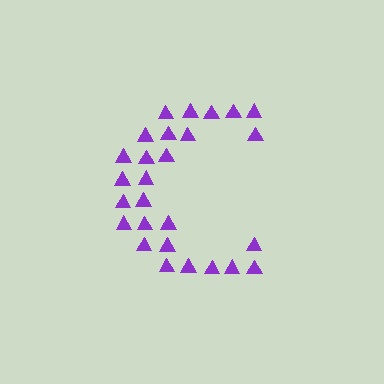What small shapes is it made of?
It is made of small triangles.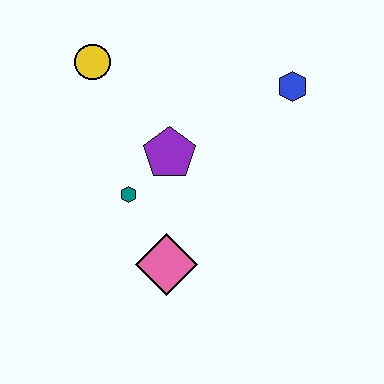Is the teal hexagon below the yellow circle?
Yes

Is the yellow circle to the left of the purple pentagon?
Yes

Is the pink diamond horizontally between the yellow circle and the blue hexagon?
Yes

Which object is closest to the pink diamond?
The teal hexagon is closest to the pink diamond.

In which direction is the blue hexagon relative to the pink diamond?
The blue hexagon is above the pink diamond.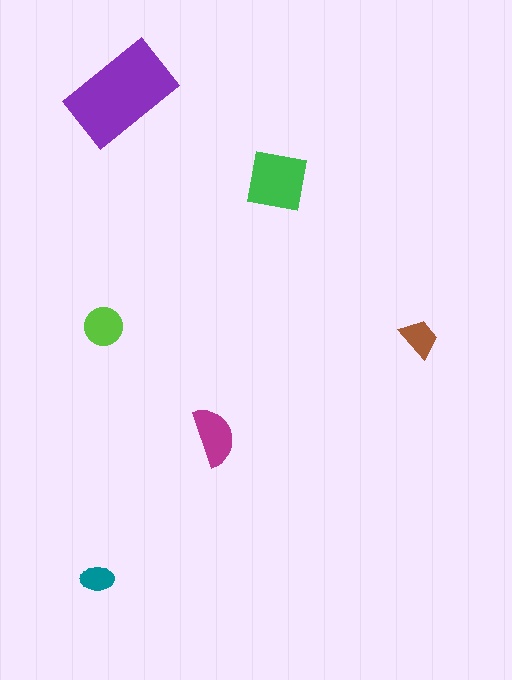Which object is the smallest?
The teal ellipse.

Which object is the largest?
The purple rectangle.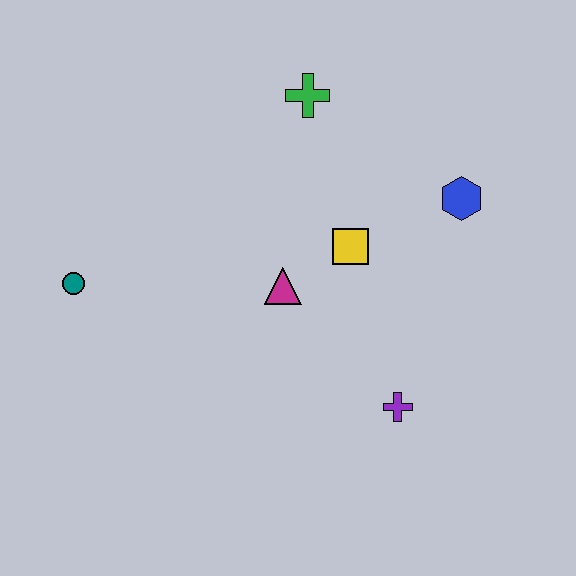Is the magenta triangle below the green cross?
Yes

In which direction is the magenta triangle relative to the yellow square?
The magenta triangle is to the left of the yellow square.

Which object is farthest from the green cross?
The purple cross is farthest from the green cross.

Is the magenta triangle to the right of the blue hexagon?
No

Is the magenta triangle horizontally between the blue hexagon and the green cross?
No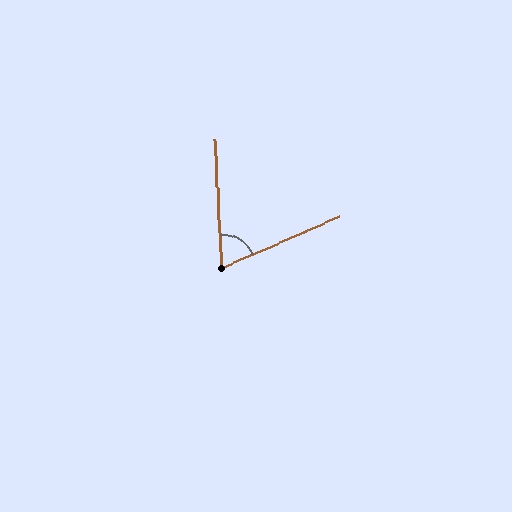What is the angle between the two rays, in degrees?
Approximately 70 degrees.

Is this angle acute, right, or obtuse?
It is acute.